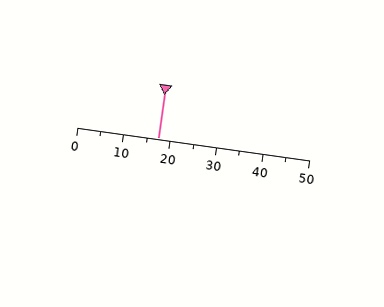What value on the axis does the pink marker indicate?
The marker indicates approximately 17.5.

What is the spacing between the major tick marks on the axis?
The major ticks are spaced 10 apart.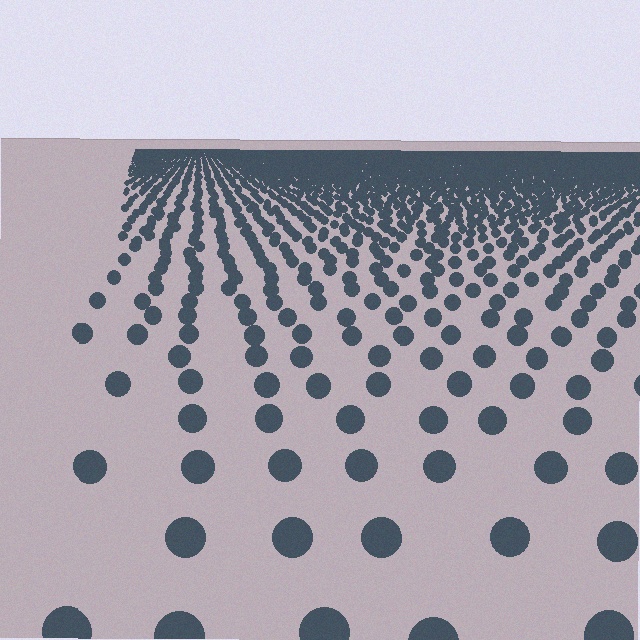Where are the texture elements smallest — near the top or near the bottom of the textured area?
Near the top.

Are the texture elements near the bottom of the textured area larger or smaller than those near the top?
Larger. Near the bottom, elements are closer to the viewer and appear at a bigger on-screen size.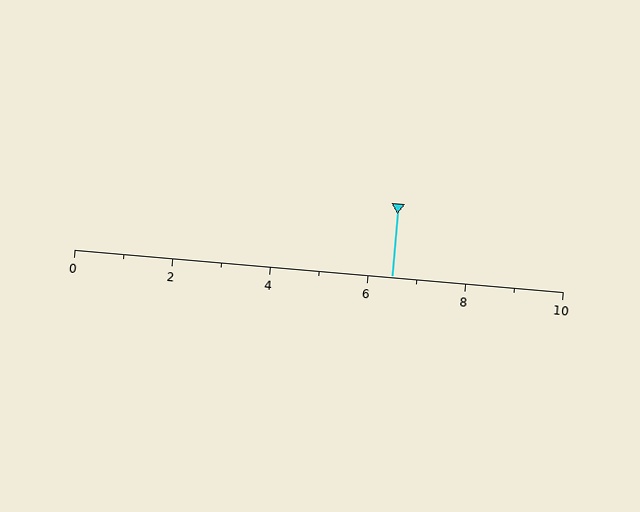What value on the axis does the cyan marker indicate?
The marker indicates approximately 6.5.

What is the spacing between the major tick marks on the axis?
The major ticks are spaced 2 apart.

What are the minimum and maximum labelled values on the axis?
The axis runs from 0 to 10.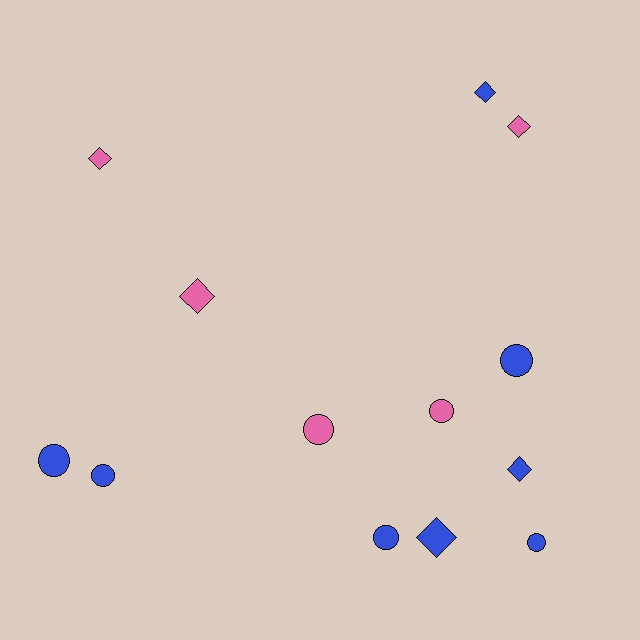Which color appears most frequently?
Blue, with 8 objects.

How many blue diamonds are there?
There are 3 blue diamonds.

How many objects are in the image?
There are 13 objects.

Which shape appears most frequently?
Circle, with 7 objects.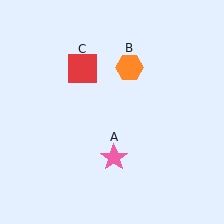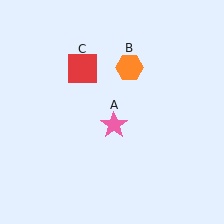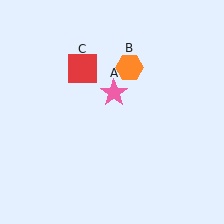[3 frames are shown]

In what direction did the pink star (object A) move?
The pink star (object A) moved up.